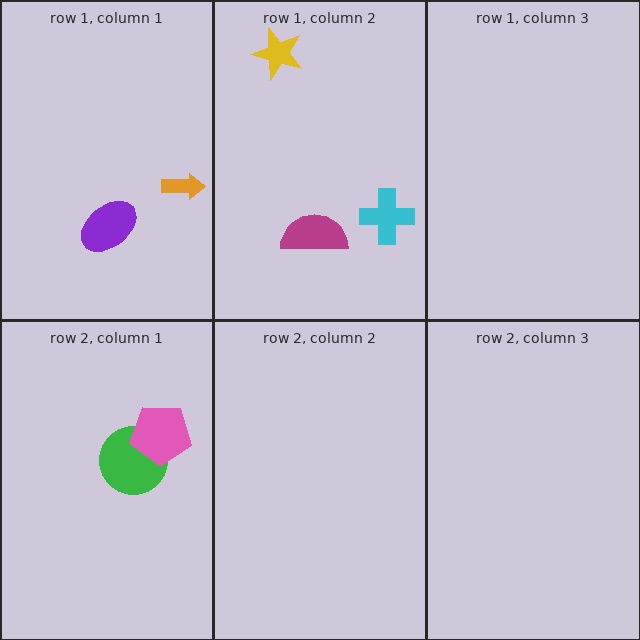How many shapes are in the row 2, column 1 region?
2.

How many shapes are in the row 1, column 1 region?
2.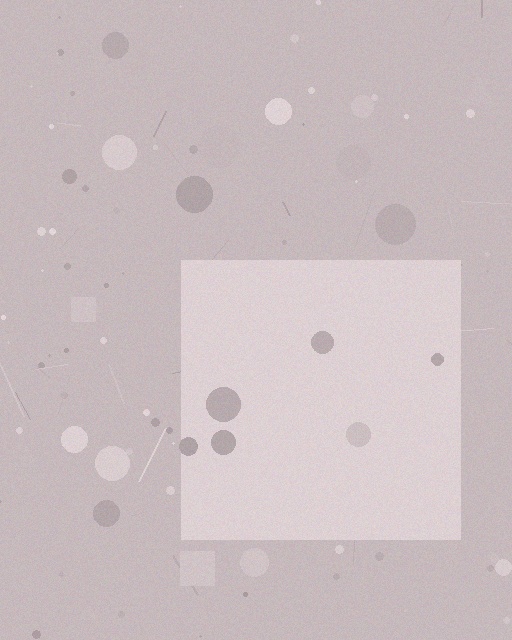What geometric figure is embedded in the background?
A square is embedded in the background.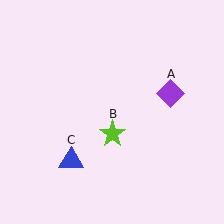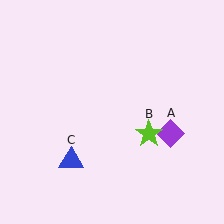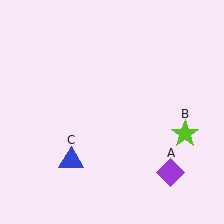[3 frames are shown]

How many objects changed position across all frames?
2 objects changed position: purple diamond (object A), lime star (object B).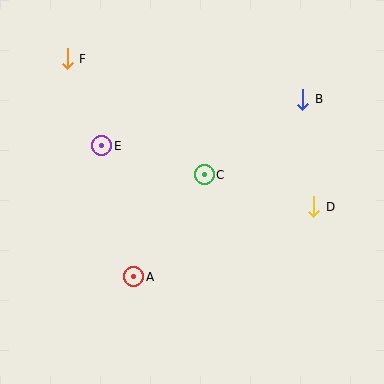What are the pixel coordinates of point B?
Point B is at (303, 99).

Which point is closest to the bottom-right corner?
Point D is closest to the bottom-right corner.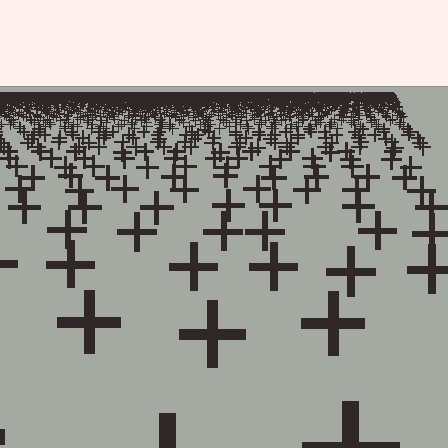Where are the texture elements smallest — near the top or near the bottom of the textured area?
Near the top.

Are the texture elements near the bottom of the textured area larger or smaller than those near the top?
Larger. Near the bottom, elements are closer to the viewer and appear at a bigger on-screen size.